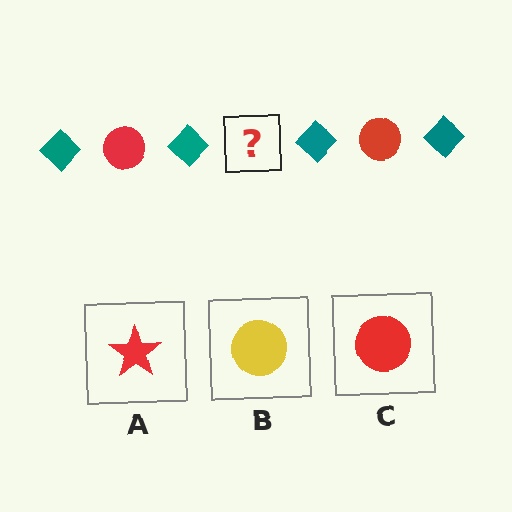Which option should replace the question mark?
Option C.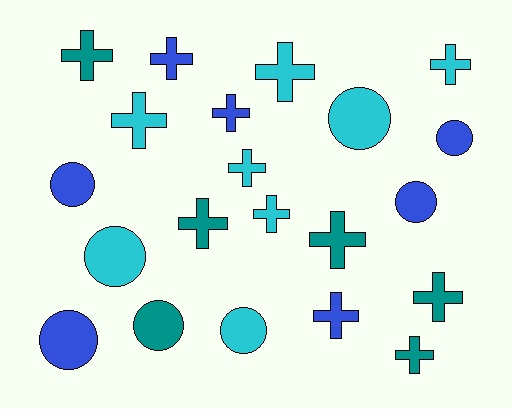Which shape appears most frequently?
Cross, with 13 objects.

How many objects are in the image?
There are 21 objects.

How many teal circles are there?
There is 1 teal circle.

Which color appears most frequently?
Cyan, with 8 objects.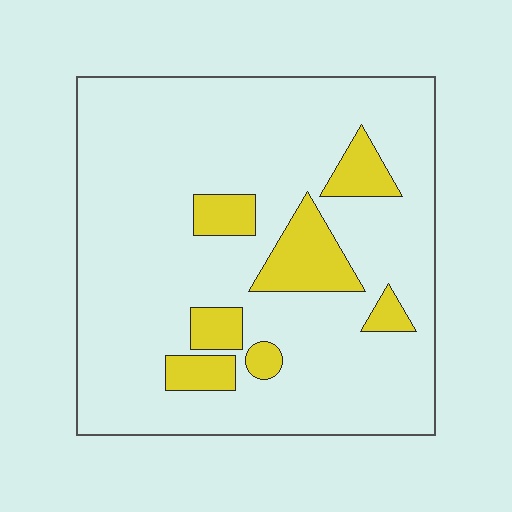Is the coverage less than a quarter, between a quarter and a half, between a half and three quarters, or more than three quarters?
Less than a quarter.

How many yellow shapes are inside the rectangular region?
7.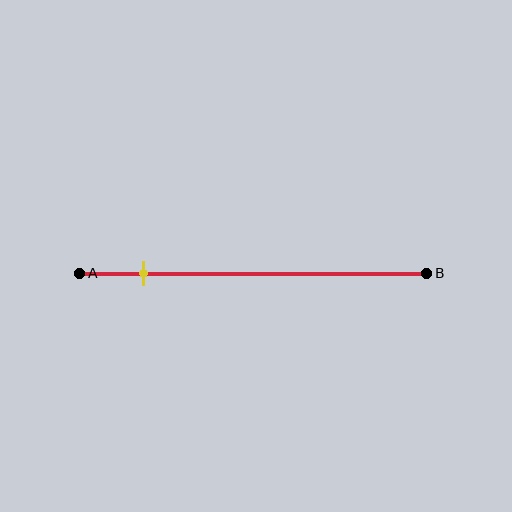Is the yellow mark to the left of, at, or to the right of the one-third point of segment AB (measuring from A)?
The yellow mark is to the left of the one-third point of segment AB.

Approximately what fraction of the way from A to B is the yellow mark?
The yellow mark is approximately 20% of the way from A to B.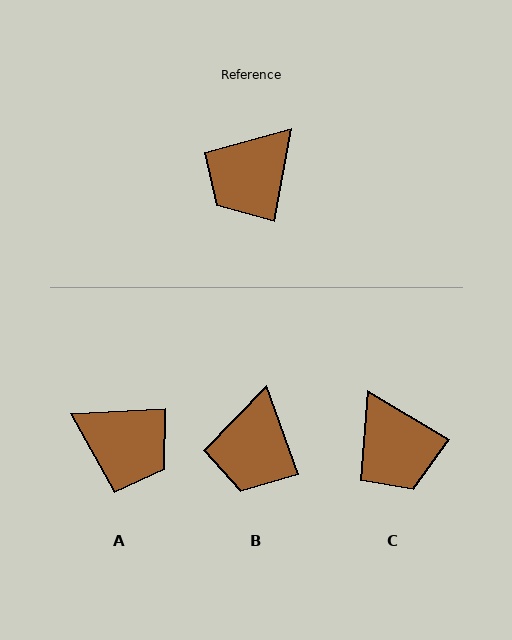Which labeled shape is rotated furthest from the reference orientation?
A, about 103 degrees away.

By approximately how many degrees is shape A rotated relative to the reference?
Approximately 103 degrees counter-clockwise.